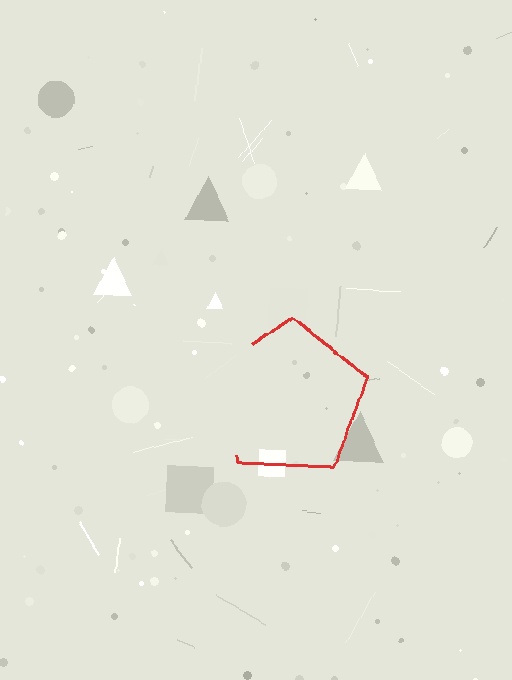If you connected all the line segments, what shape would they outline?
They would outline a pentagon.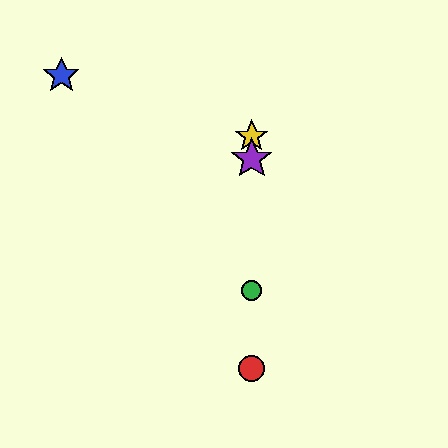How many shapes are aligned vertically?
4 shapes (the red circle, the green circle, the yellow star, the purple star) are aligned vertically.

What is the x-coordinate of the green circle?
The green circle is at x≈252.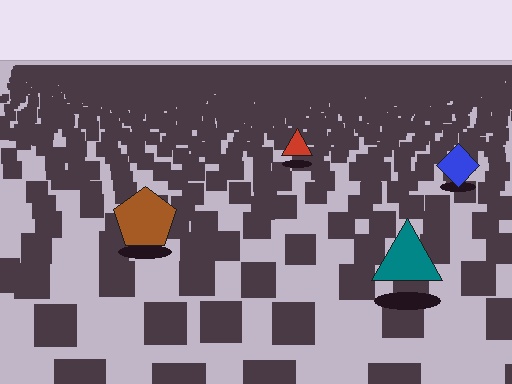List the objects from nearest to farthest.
From nearest to farthest: the teal triangle, the brown pentagon, the blue diamond, the red triangle.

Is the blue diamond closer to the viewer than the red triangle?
Yes. The blue diamond is closer — you can tell from the texture gradient: the ground texture is coarser near it.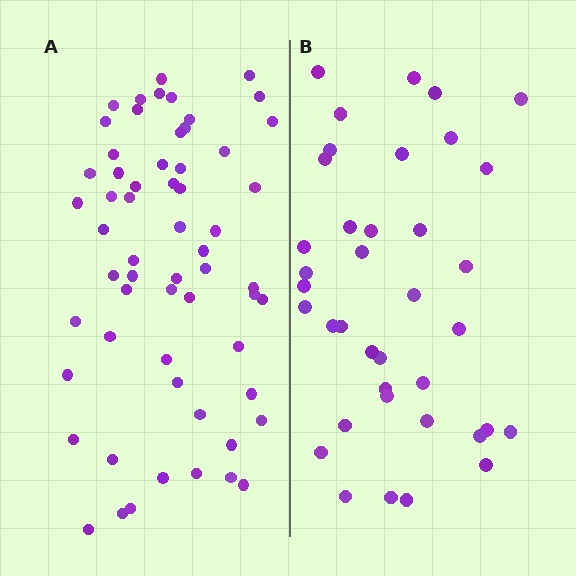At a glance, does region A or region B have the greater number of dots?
Region A (the left region) has more dots.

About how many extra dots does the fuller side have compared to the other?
Region A has approximately 20 more dots than region B.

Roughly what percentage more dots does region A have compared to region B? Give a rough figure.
About 60% more.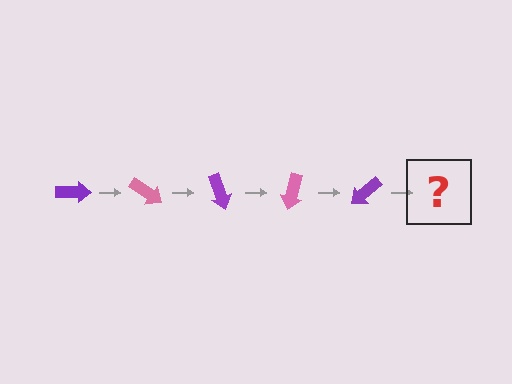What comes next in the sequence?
The next element should be a pink arrow, rotated 175 degrees from the start.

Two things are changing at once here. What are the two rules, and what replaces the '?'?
The two rules are that it rotates 35 degrees each step and the color cycles through purple and pink. The '?' should be a pink arrow, rotated 175 degrees from the start.